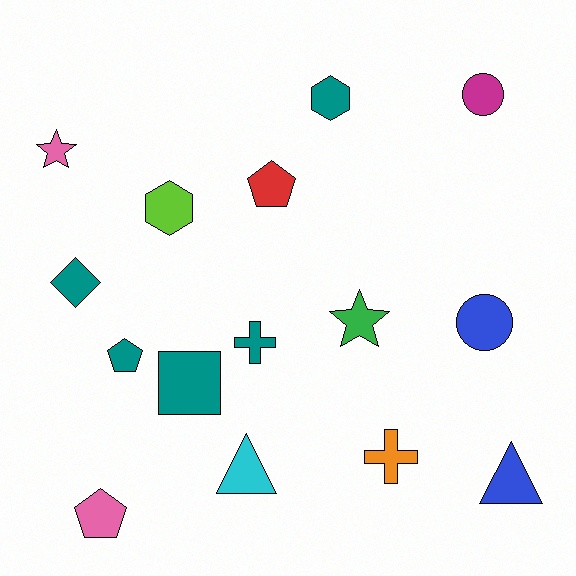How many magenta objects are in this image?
There is 1 magenta object.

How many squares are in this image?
There is 1 square.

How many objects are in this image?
There are 15 objects.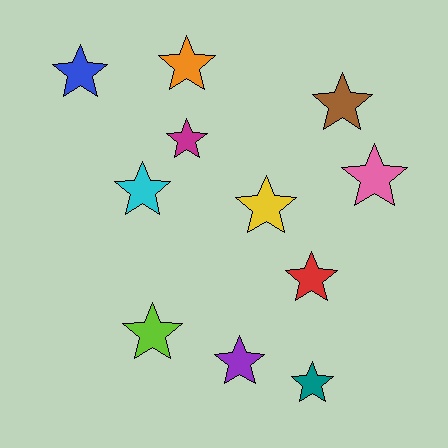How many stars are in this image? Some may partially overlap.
There are 11 stars.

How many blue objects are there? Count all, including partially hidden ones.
There is 1 blue object.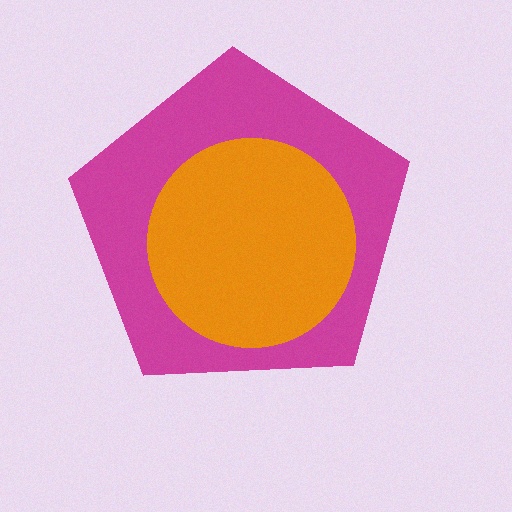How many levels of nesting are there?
2.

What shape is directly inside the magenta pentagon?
The orange circle.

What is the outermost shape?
The magenta pentagon.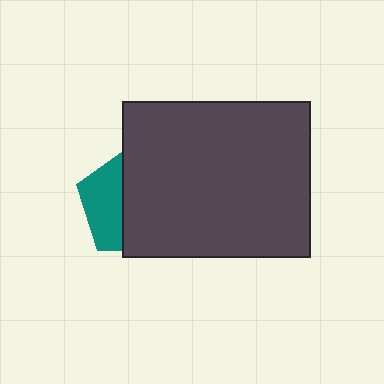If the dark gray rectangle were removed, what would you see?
You would see the complete teal pentagon.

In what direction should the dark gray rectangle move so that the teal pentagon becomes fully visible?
The dark gray rectangle should move right. That is the shortest direction to clear the overlap and leave the teal pentagon fully visible.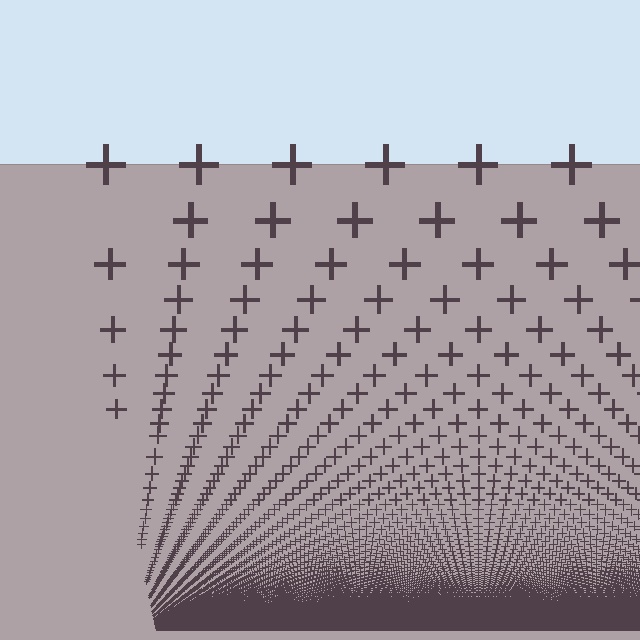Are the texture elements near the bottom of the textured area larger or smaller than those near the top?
Smaller. The gradient is inverted — elements near the bottom are smaller and denser.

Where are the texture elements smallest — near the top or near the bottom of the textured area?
Near the bottom.